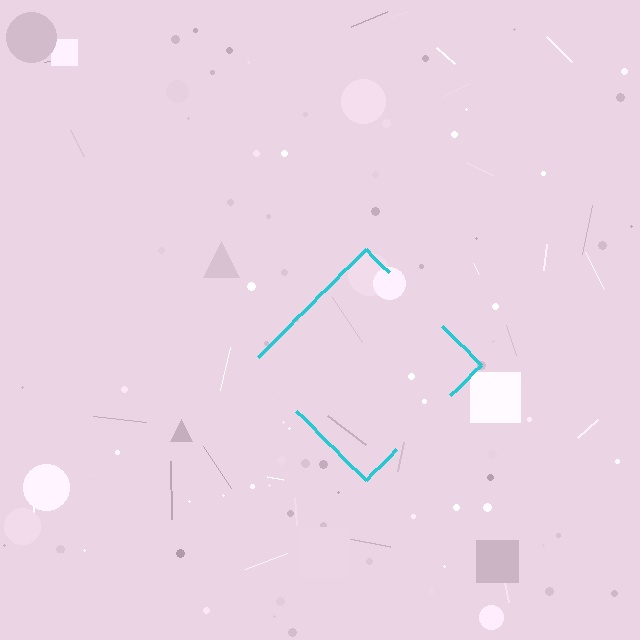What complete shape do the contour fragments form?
The contour fragments form a diamond.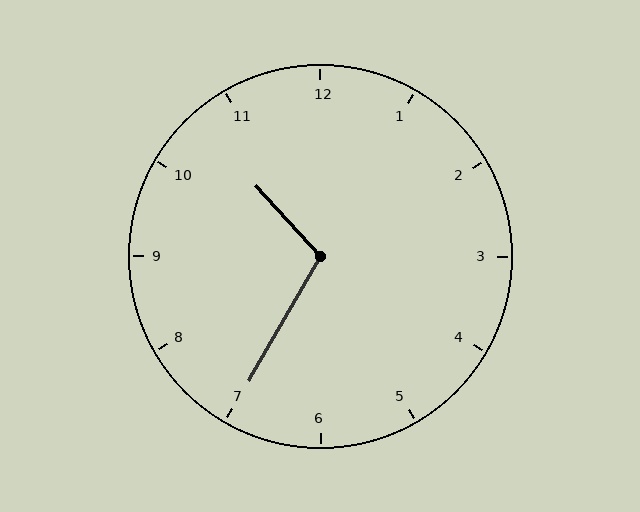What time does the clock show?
10:35.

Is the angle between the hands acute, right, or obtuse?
It is obtuse.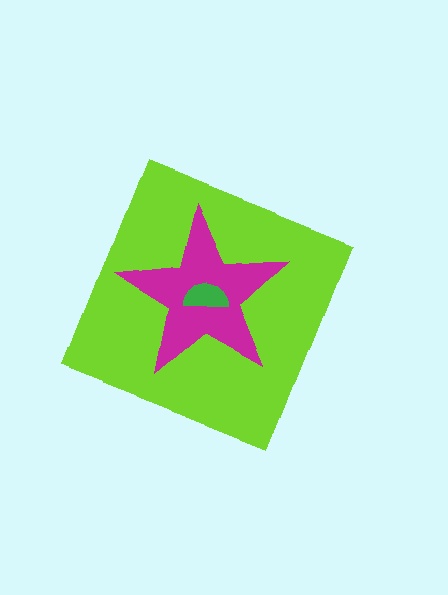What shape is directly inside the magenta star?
The green semicircle.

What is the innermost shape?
The green semicircle.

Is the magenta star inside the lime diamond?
Yes.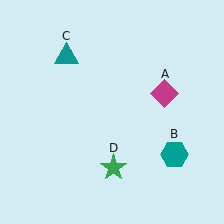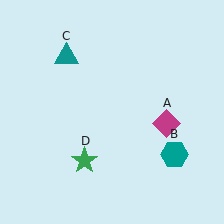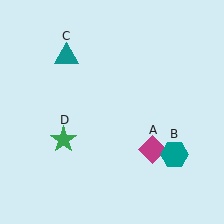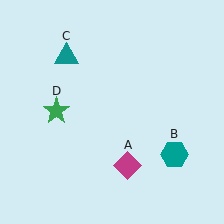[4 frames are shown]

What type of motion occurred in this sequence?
The magenta diamond (object A), green star (object D) rotated clockwise around the center of the scene.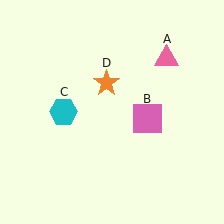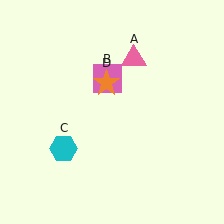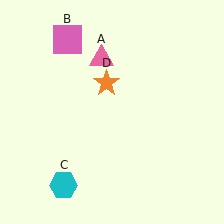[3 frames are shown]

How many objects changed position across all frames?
3 objects changed position: pink triangle (object A), pink square (object B), cyan hexagon (object C).